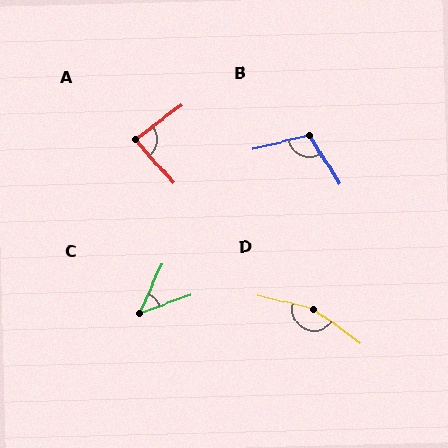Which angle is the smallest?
C, at approximately 46 degrees.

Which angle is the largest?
D, at approximately 157 degrees.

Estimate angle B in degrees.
Approximately 108 degrees.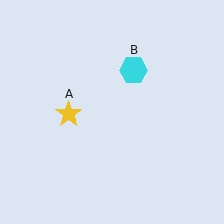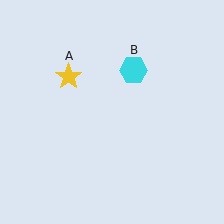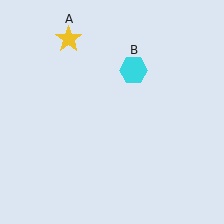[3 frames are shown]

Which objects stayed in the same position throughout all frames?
Cyan hexagon (object B) remained stationary.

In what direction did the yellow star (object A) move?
The yellow star (object A) moved up.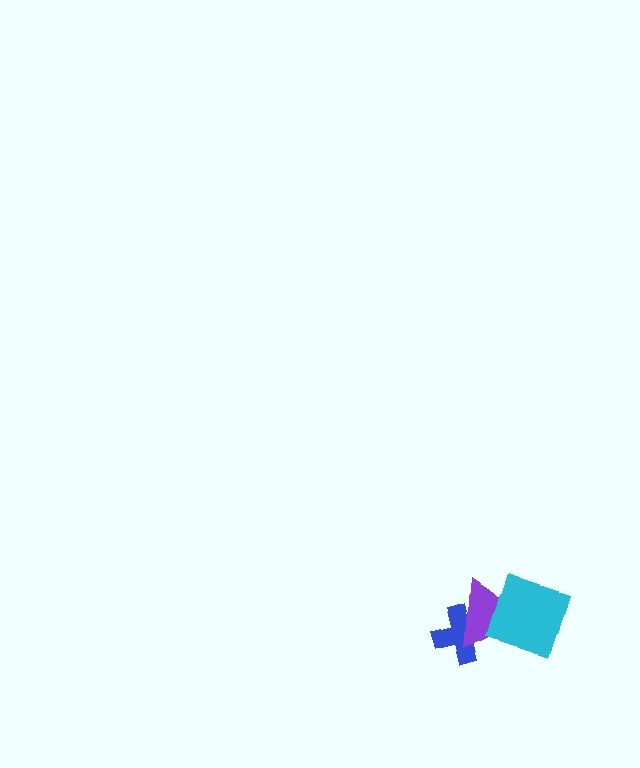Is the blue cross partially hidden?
Yes, it is partially covered by another shape.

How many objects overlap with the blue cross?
1 object overlaps with the blue cross.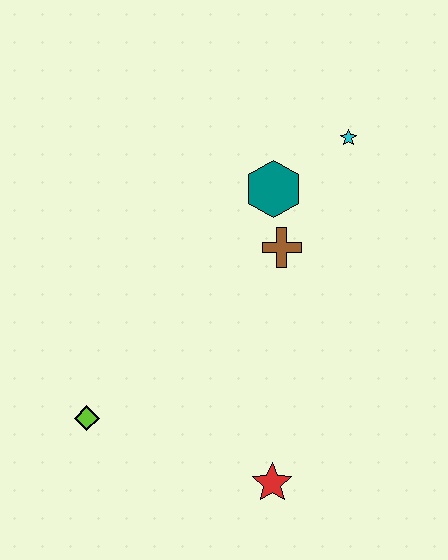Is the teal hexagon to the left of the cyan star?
Yes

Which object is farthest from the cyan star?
The lime diamond is farthest from the cyan star.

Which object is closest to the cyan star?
The teal hexagon is closest to the cyan star.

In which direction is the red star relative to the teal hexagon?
The red star is below the teal hexagon.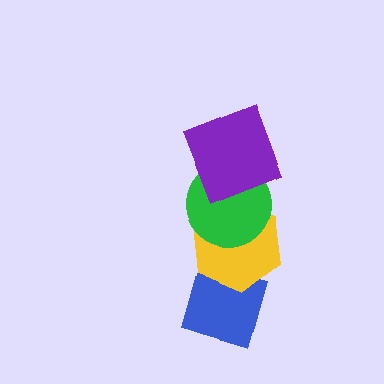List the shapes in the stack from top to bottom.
From top to bottom: the purple square, the green circle, the yellow hexagon, the blue diamond.